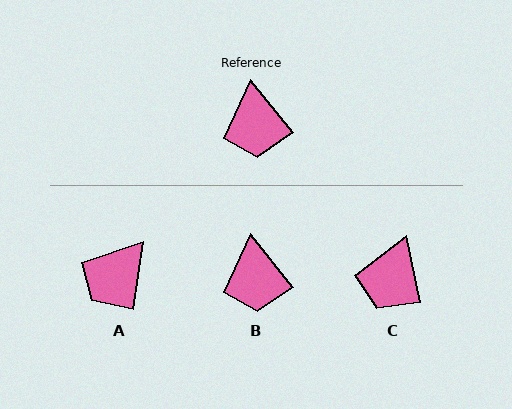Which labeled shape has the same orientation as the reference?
B.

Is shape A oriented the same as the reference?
No, it is off by about 47 degrees.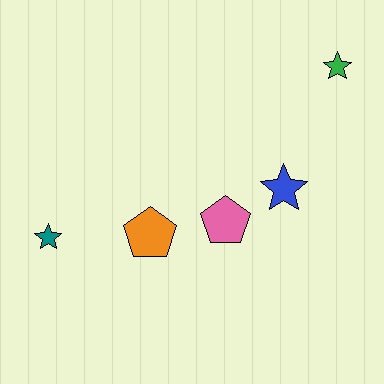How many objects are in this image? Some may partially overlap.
There are 5 objects.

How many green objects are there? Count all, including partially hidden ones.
There is 1 green object.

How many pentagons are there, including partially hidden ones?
There are 2 pentagons.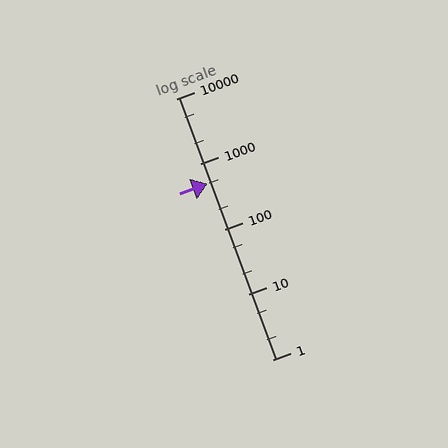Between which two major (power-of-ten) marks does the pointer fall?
The pointer is between 100 and 1000.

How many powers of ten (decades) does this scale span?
The scale spans 4 decades, from 1 to 10000.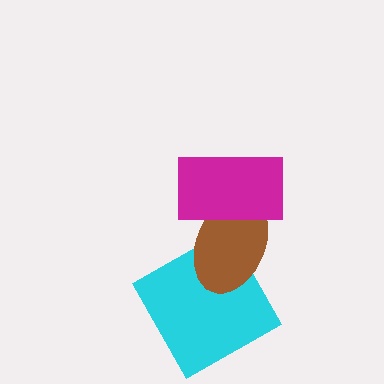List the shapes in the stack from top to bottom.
From top to bottom: the magenta rectangle, the brown ellipse, the cyan square.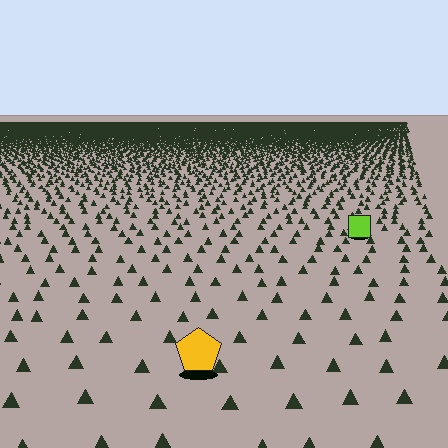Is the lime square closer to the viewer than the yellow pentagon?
No. The yellow pentagon is closer — you can tell from the texture gradient: the ground texture is coarser near it.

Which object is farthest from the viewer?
The lime square is farthest from the viewer. It appears smaller and the ground texture around it is denser.